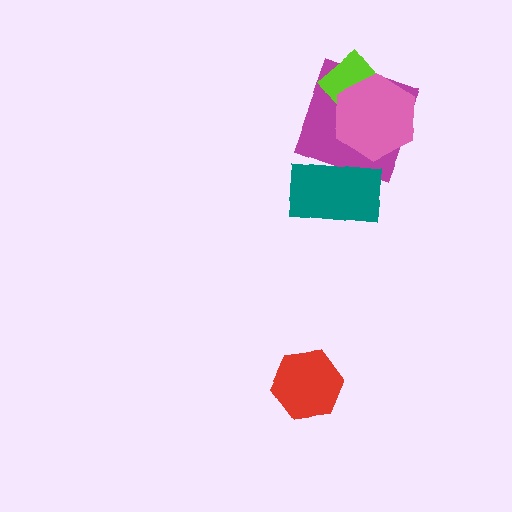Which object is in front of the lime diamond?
The pink hexagon is in front of the lime diamond.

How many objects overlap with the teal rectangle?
1 object overlaps with the teal rectangle.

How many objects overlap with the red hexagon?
0 objects overlap with the red hexagon.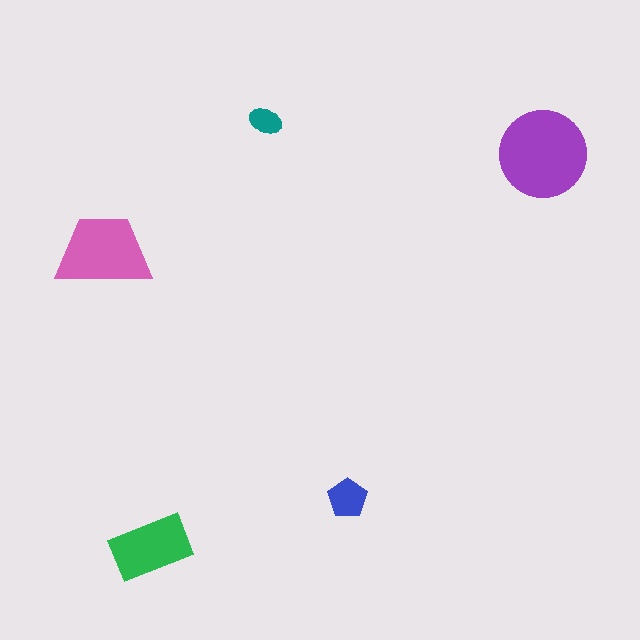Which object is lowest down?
The green rectangle is bottommost.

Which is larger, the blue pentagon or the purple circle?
The purple circle.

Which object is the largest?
The purple circle.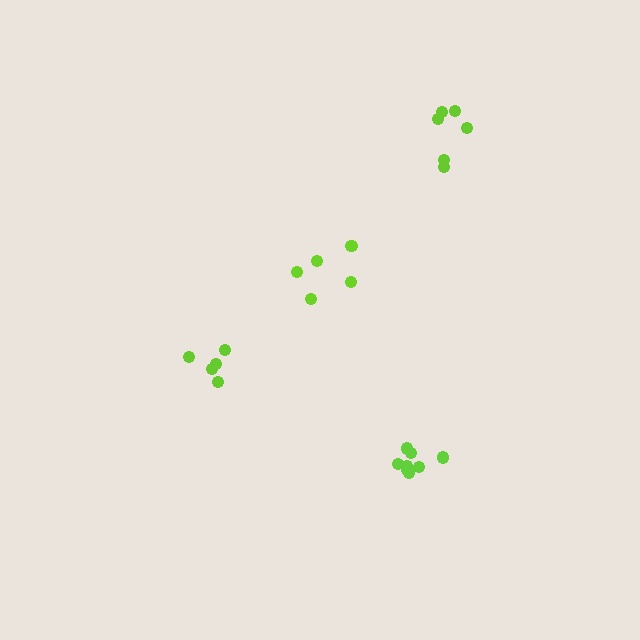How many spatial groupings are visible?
There are 4 spatial groupings.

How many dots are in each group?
Group 1: 8 dots, Group 2: 5 dots, Group 3: 6 dots, Group 4: 5 dots (24 total).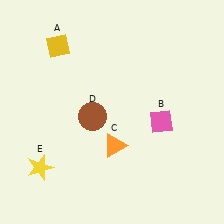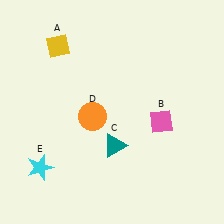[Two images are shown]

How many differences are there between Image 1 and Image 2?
There are 3 differences between the two images.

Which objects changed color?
C changed from orange to teal. D changed from brown to orange. E changed from yellow to cyan.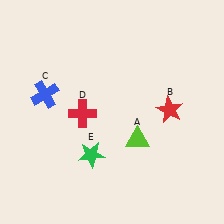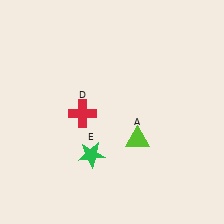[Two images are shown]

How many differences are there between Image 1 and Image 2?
There are 2 differences between the two images.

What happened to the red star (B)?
The red star (B) was removed in Image 2. It was in the top-right area of Image 1.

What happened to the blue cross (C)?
The blue cross (C) was removed in Image 2. It was in the top-left area of Image 1.